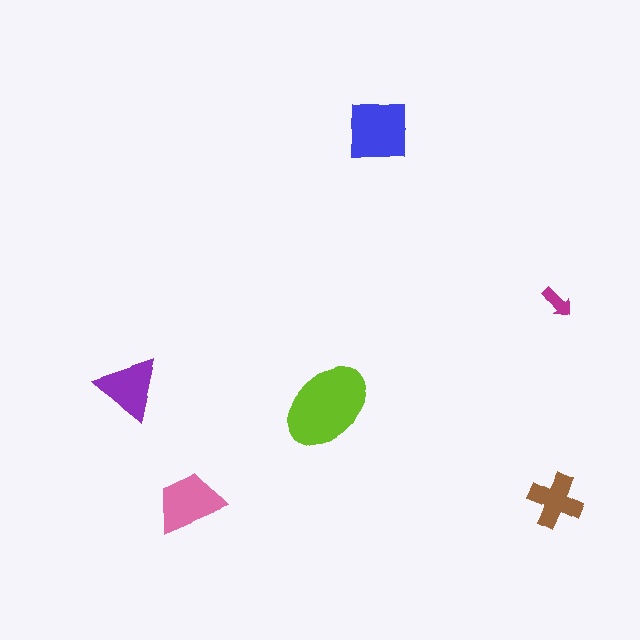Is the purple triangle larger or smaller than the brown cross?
Larger.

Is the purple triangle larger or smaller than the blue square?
Smaller.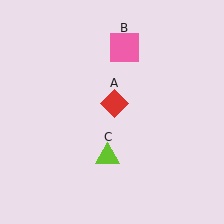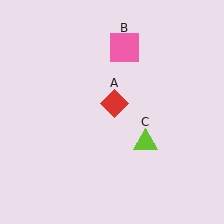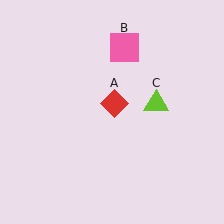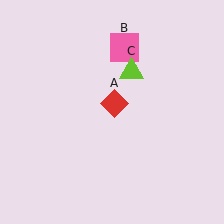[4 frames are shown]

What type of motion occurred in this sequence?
The lime triangle (object C) rotated counterclockwise around the center of the scene.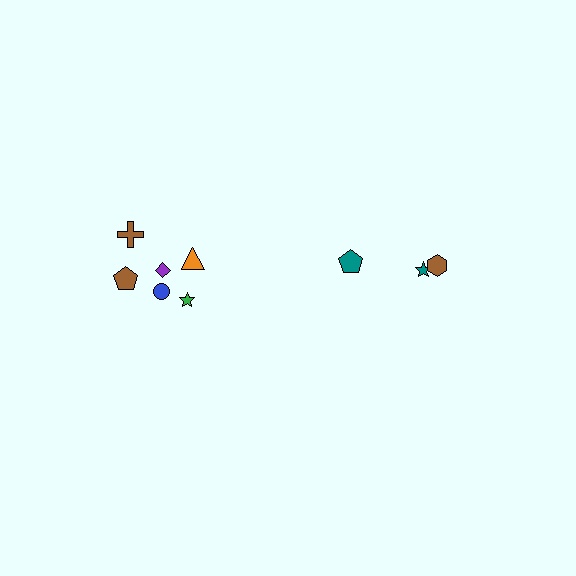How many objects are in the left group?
There are 6 objects.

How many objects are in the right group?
There are 3 objects.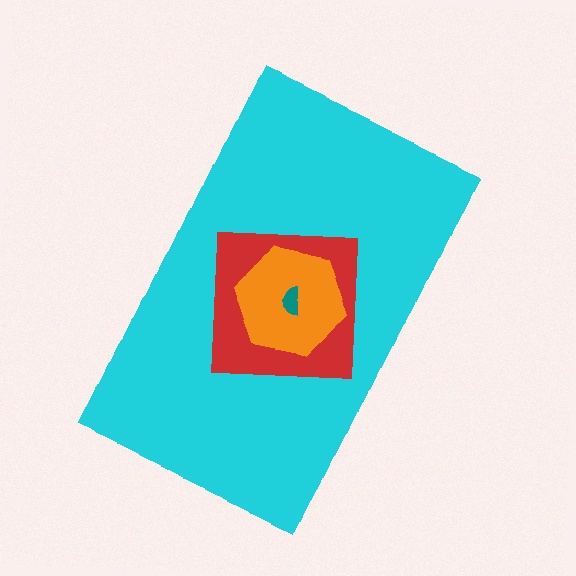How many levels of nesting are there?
4.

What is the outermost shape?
The cyan rectangle.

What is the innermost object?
The teal semicircle.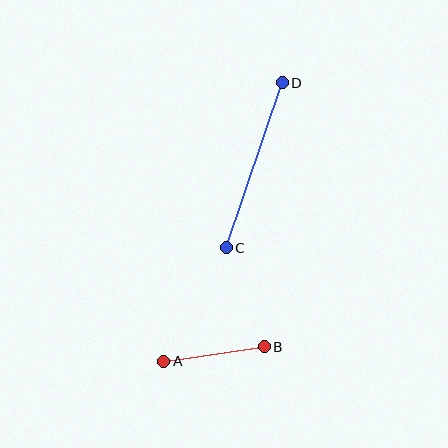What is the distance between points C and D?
The distance is approximately 174 pixels.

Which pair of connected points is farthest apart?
Points C and D are farthest apart.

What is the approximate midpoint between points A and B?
The midpoint is at approximately (214, 354) pixels.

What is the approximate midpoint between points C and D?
The midpoint is at approximately (254, 165) pixels.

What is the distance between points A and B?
The distance is approximately 102 pixels.